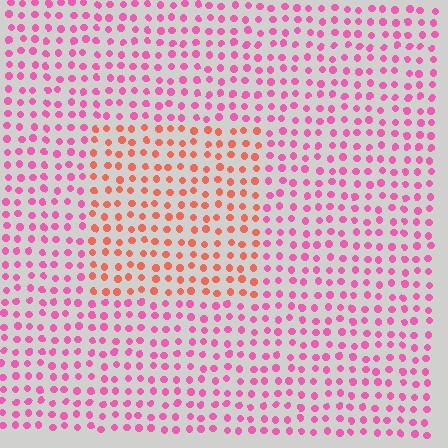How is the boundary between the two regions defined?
The boundary is defined purely by a slight shift in hue (about 42 degrees). Spacing, size, and orientation are identical on both sides.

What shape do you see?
I see a rectangle.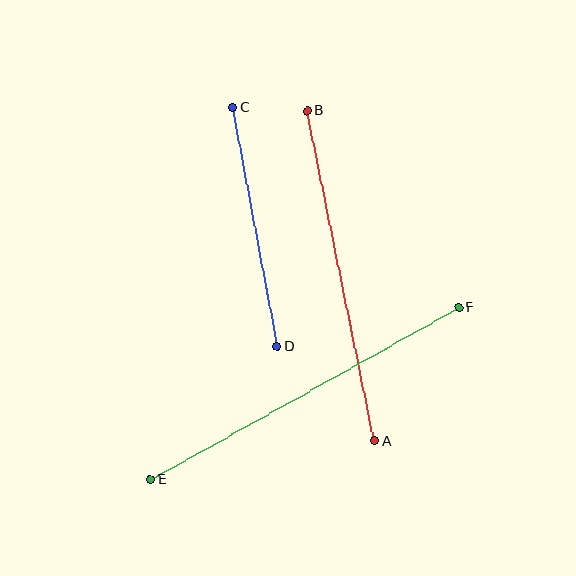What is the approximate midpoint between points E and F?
The midpoint is at approximately (305, 393) pixels.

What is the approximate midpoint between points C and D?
The midpoint is at approximately (255, 227) pixels.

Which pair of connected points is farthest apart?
Points E and F are farthest apart.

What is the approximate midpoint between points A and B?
The midpoint is at approximately (341, 276) pixels.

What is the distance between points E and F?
The distance is approximately 353 pixels.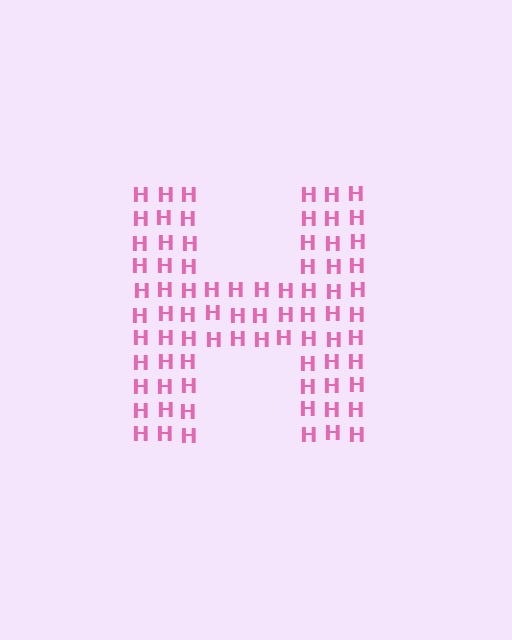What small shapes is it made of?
It is made of small letter H's.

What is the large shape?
The large shape is the letter H.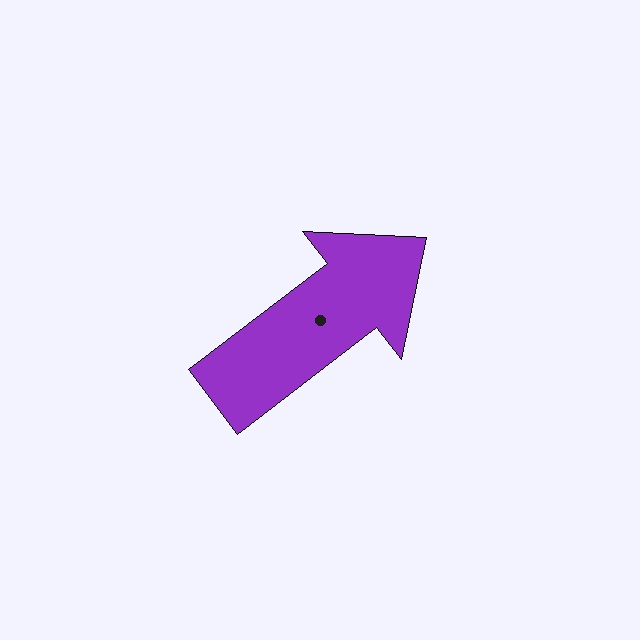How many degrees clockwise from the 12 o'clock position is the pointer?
Approximately 53 degrees.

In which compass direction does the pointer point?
Northeast.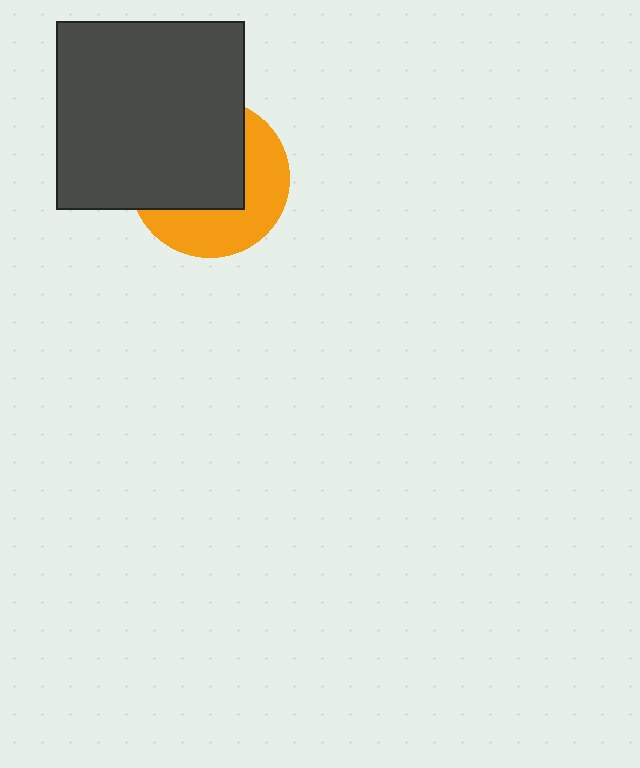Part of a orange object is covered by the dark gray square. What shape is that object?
It is a circle.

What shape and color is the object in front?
The object in front is a dark gray square.